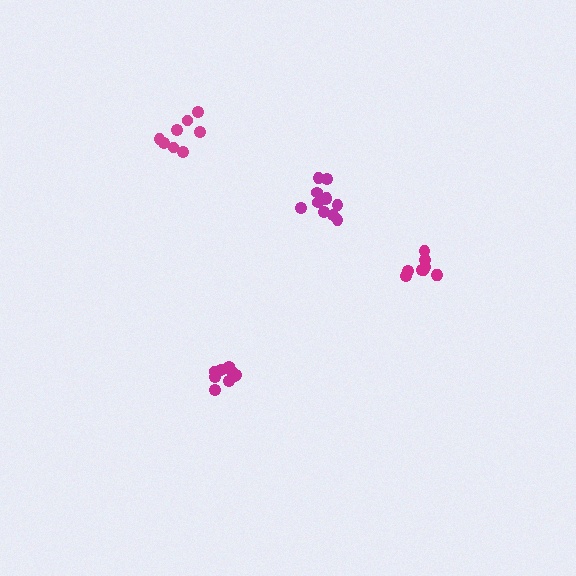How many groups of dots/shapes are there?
There are 4 groups.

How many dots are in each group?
Group 1: 9 dots, Group 2: 8 dots, Group 3: 9 dots, Group 4: 11 dots (37 total).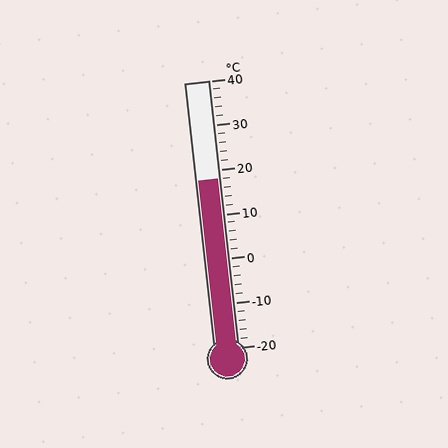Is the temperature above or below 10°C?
The temperature is above 10°C.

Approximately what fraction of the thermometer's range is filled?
The thermometer is filled to approximately 65% of its range.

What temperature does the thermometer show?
The thermometer shows approximately 18°C.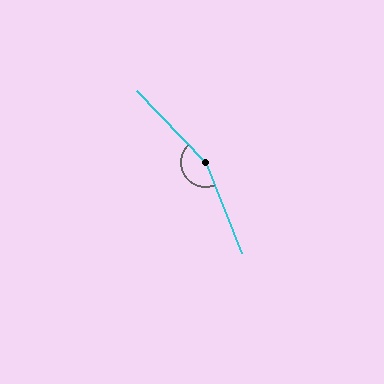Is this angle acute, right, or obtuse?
It is obtuse.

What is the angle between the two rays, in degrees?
Approximately 158 degrees.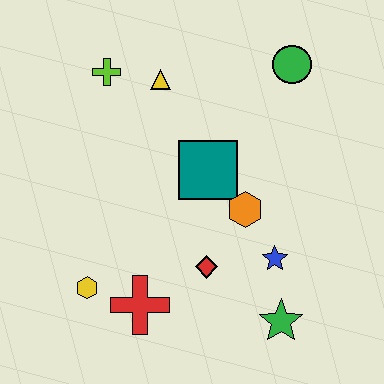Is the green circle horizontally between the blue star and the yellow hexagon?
No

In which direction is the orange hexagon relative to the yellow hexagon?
The orange hexagon is to the right of the yellow hexagon.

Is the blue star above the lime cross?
No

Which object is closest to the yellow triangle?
The lime cross is closest to the yellow triangle.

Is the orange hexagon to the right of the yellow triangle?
Yes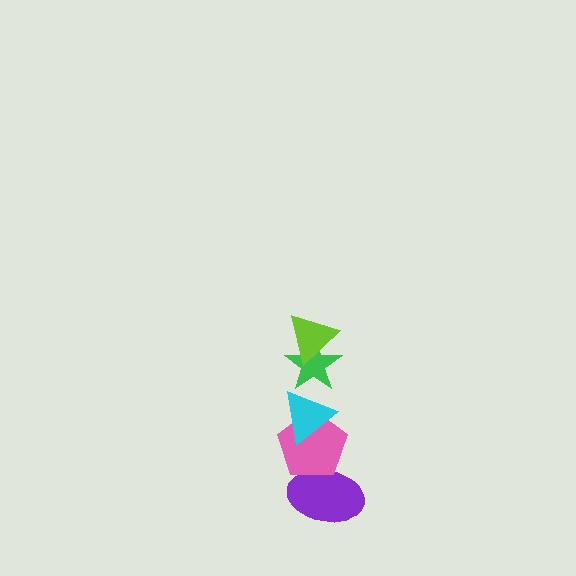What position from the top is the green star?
The green star is 2nd from the top.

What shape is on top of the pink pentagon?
The cyan triangle is on top of the pink pentagon.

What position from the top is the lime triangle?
The lime triangle is 1st from the top.